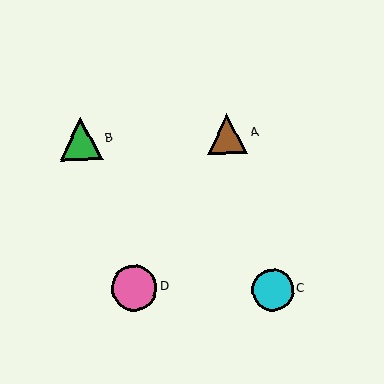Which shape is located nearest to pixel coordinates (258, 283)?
The cyan circle (labeled C) at (273, 290) is nearest to that location.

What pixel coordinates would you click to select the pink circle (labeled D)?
Click at (134, 288) to select the pink circle D.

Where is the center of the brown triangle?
The center of the brown triangle is at (227, 134).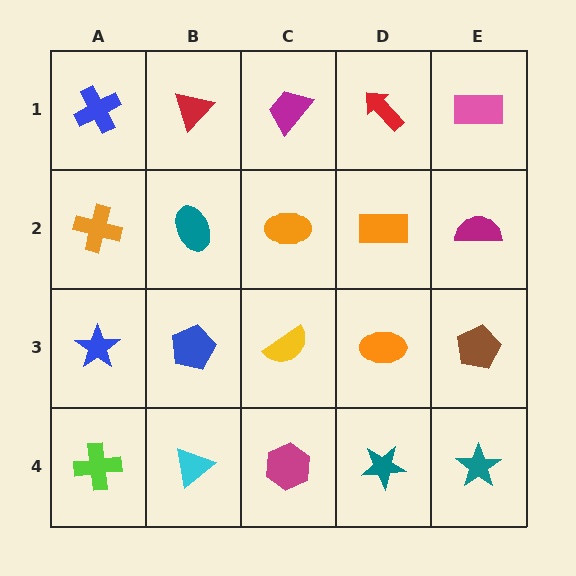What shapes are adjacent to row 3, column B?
A teal ellipse (row 2, column B), a cyan triangle (row 4, column B), a blue star (row 3, column A), a yellow semicircle (row 3, column C).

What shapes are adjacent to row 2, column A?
A blue cross (row 1, column A), a blue star (row 3, column A), a teal ellipse (row 2, column B).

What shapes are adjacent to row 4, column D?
An orange ellipse (row 3, column D), a magenta hexagon (row 4, column C), a teal star (row 4, column E).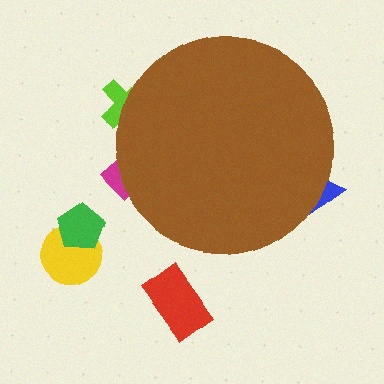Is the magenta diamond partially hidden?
Yes, the magenta diamond is partially hidden behind the brown circle.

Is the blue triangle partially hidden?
Yes, the blue triangle is partially hidden behind the brown circle.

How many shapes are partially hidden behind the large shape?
3 shapes are partially hidden.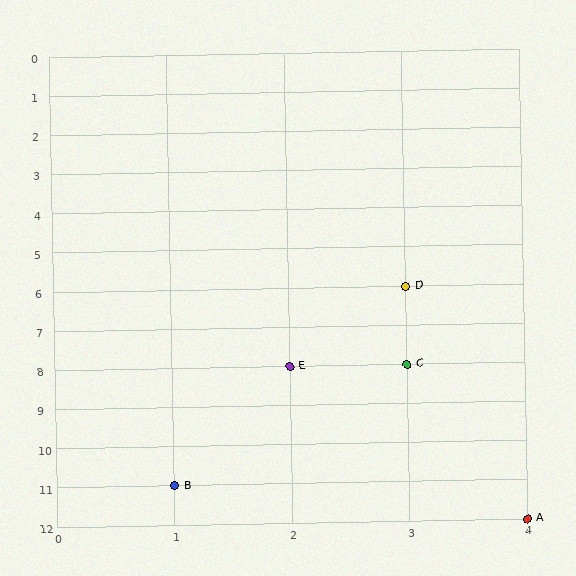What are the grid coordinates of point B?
Point B is at grid coordinates (1, 11).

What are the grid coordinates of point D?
Point D is at grid coordinates (3, 6).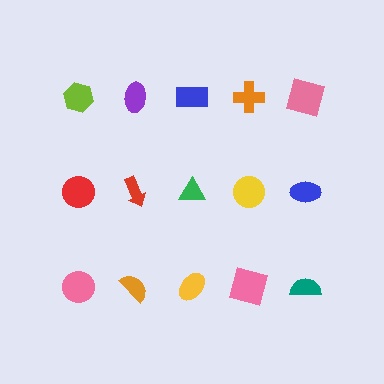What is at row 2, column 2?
A red arrow.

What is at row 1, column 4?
An orange cross.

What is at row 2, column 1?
A red circle.